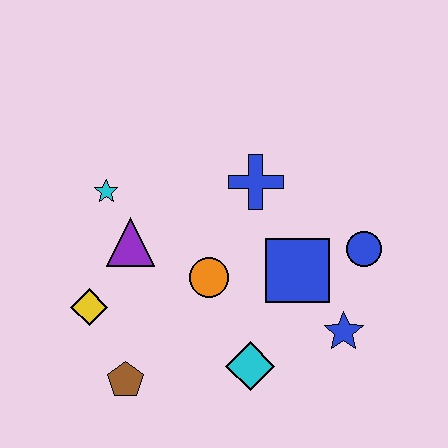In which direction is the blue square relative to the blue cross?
The blue square is below the blue cross.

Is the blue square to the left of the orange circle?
No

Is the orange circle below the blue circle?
Yes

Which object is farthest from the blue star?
The cyan star is farthest from the blue star.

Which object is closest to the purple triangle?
The cyan star is closest to the purple triangle.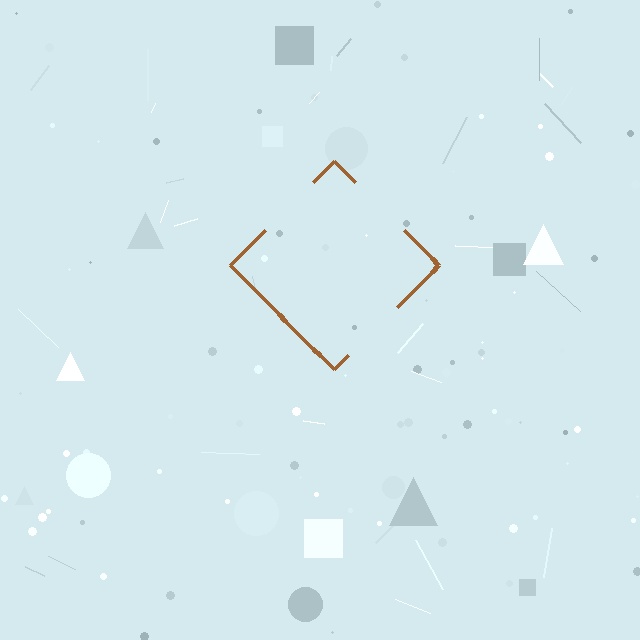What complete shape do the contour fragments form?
The contour fragments form a diamond.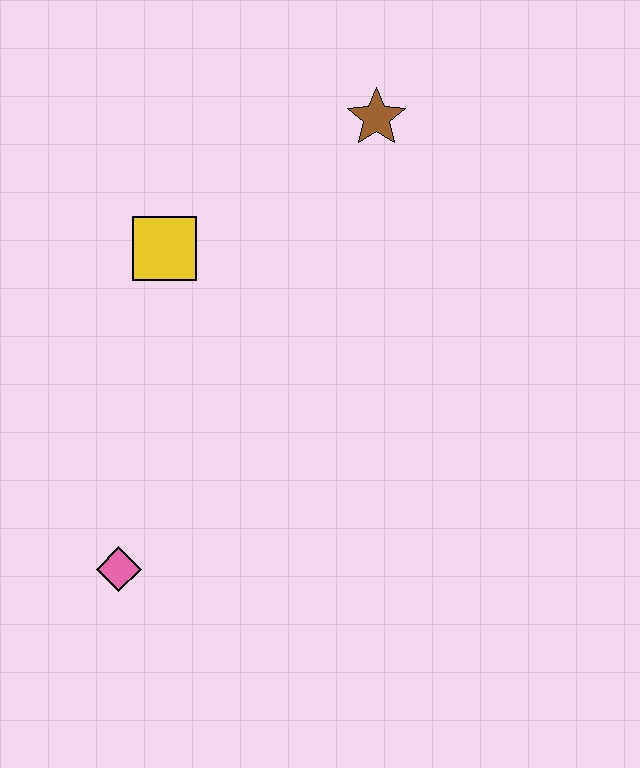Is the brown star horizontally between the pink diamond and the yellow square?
No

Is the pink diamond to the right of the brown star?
No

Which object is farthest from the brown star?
The pink diamond is farthest from the brown star.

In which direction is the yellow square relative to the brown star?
The yellow square is to the left of the brown star.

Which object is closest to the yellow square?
The brown star is closest to the yellow square.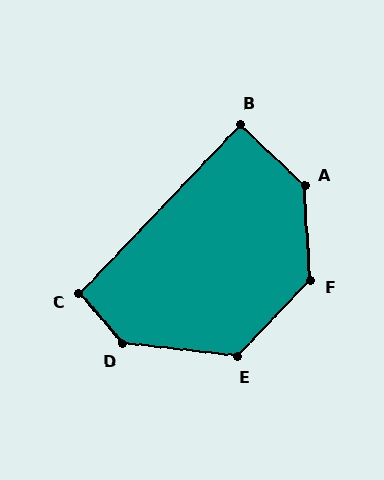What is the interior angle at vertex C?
Approximately 96 degrees (obtuse).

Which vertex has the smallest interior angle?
B, at approximately 90 degrees.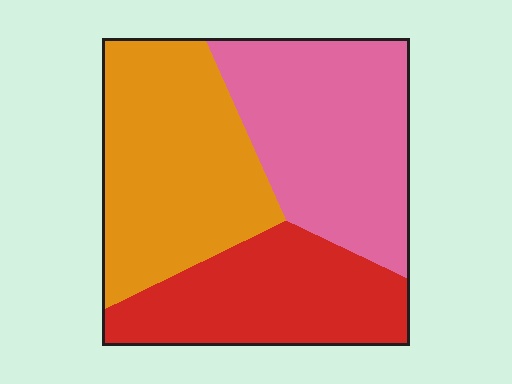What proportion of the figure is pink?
Pink covers 36% of the figure.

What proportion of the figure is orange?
Orange covers roughly 35% of the figure.